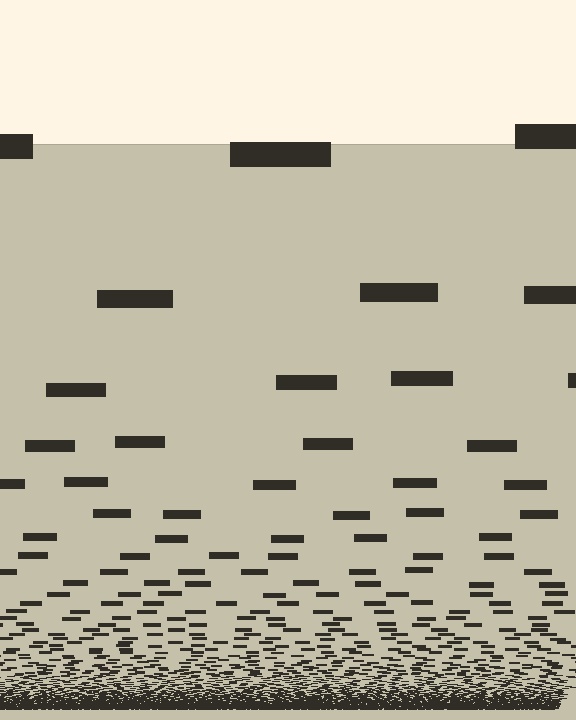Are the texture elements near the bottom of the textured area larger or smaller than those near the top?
Smaller. The gradient is inverted — elements near the bottom are smaller and denser.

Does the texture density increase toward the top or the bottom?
Density increases toward the bottom.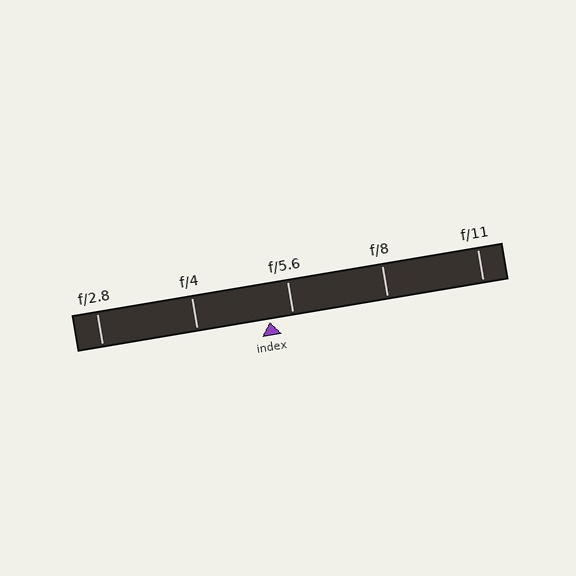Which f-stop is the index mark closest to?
The index mark is closest to f/5.6.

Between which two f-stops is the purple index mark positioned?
The index mark is between f/4 and f/5.6.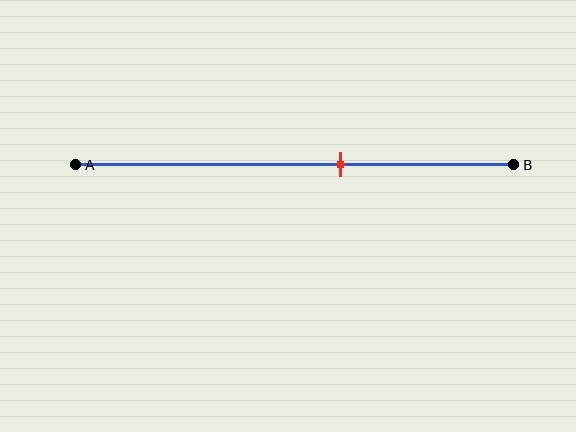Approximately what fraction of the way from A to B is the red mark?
The red mark is approximately 60% of the way from A to B.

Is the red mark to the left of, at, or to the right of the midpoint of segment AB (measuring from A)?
The red mark is to the right of the midpoint of segment AB.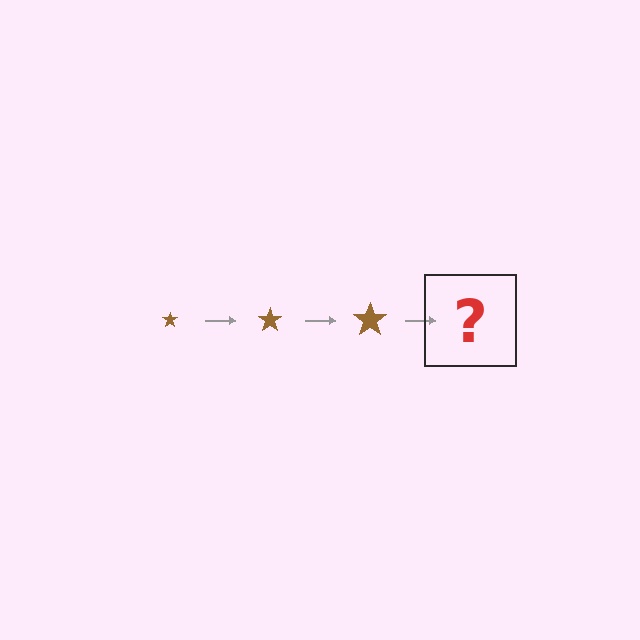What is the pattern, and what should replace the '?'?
The pattern is that the star gets progressively larger each step. The '?' should be a brown star, larger than the previous one.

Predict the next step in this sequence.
The next step is a brown star, larger than the previous one.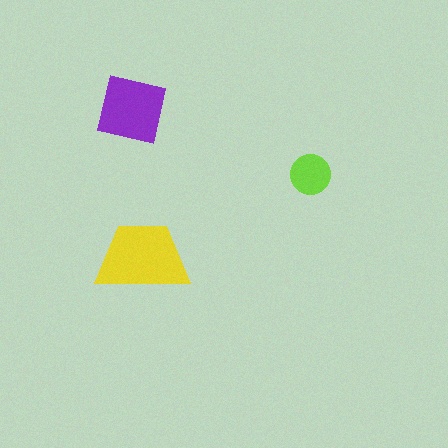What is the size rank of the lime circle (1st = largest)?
3rd.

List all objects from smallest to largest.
The lime circle, the purple square, the yellow trapezoid.